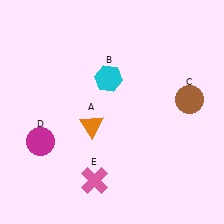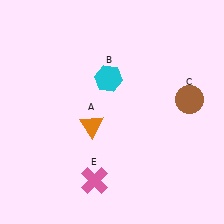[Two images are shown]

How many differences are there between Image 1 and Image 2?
There is 1 difference between the two images.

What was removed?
The magenta circle (D) was removed in Image 2.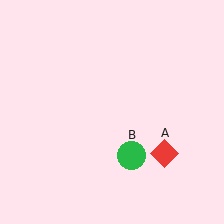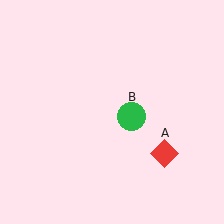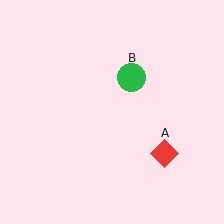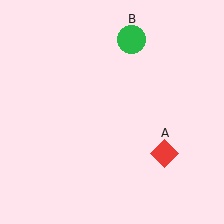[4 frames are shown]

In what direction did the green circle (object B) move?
The green circle (object B) moved up.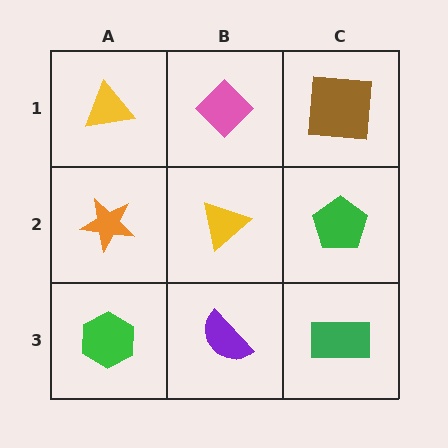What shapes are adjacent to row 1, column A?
An orange star (row 2, column A), a pink diamond (row 1, column B).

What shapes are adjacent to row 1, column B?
A yellow triangle (row 2, column B), a yellow triangle (row 1, column A), a brown square (row 1, column C).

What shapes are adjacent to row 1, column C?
A green pentagon (row 2, column C), a pink diamond (row 1, column B).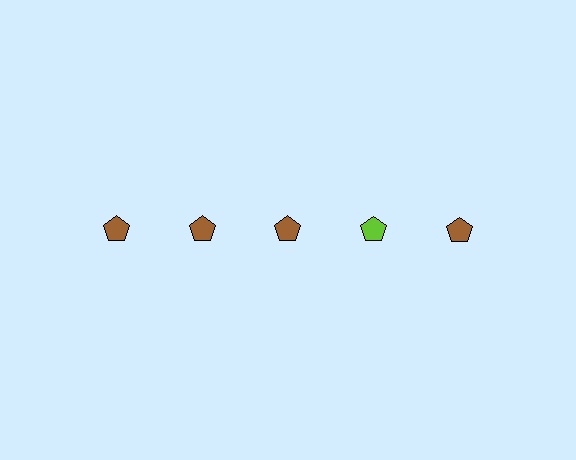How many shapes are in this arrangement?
There are 5 shapes arranged in a grid pattern.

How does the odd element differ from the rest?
It has a different color: lime instead of brown.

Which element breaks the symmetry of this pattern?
The lime pentagon in the top row, second from right column breaks the symmetry. All other shapes are brown pentagons.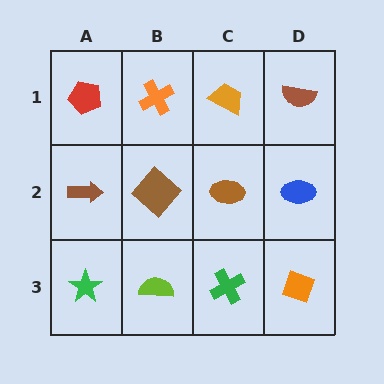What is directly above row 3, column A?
A brown arrow.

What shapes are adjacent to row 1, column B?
A brown diamond (row 2, column B), a red pentagon (row 1, column A), an orange trapezoid (row 1, column C).